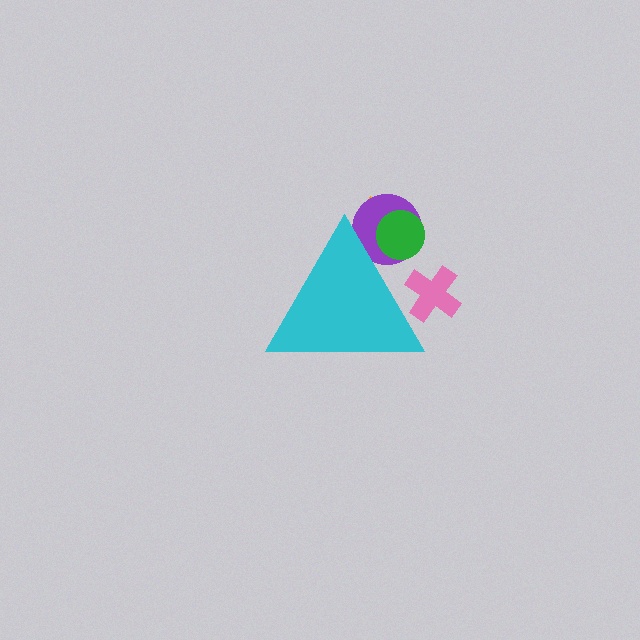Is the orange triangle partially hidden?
Yes, the orange triangle is partially hidden behind the cyan triangle.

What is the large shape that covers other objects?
A cyan triangle.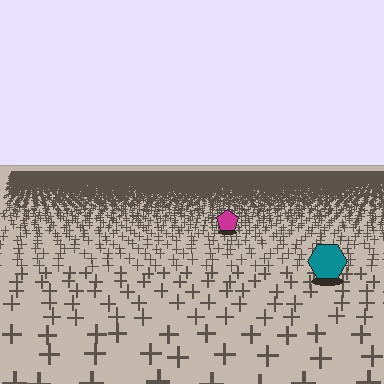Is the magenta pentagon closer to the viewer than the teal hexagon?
No. The teal hexagon is closer — you can tell from the texture gradient: the ground texture is coarser near it.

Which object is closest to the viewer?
The teal hexagon is closest. The texture marks near it are larger and more spread out.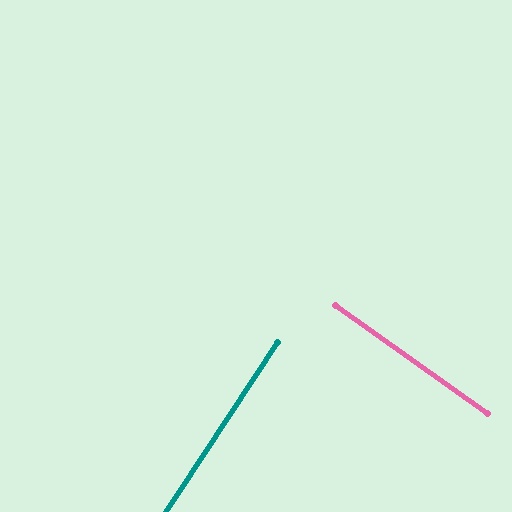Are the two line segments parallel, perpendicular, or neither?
Perpendicular — they meet at approximately 88°.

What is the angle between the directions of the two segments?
Approximately 88 degrees.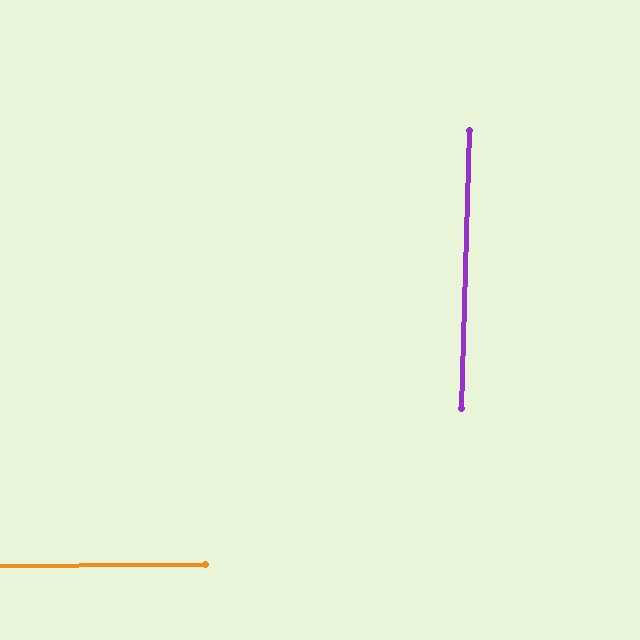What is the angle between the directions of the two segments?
Approximately 88 degrees.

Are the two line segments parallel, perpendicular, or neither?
Perpendicular — they meet at approximately 88°.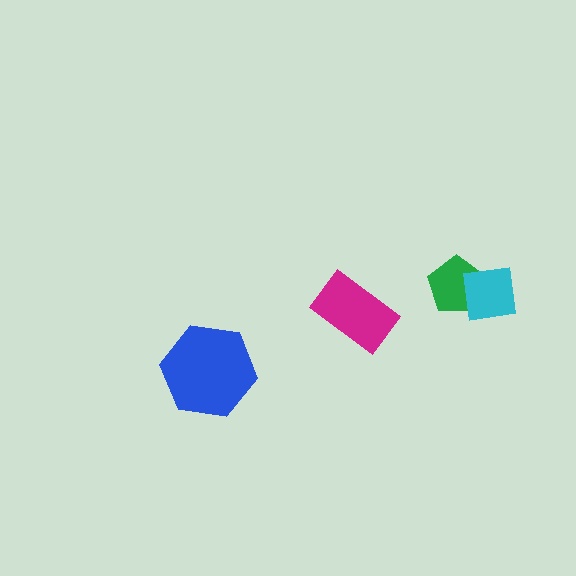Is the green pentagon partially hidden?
Yes, it is partially covered by another shape.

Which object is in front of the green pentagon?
The cyan square is in front of the green pentagon.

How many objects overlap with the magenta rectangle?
0 objects overlap with the magenta rectangle.